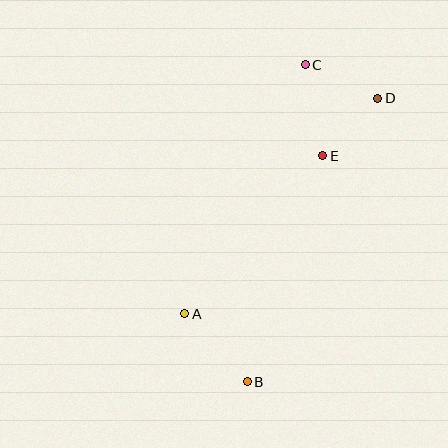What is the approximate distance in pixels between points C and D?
The distance between C and D is approximately 80 pixels.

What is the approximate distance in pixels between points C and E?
The distance between C and E is approximately 92 pixels.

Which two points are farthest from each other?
Points B and C are farthest from each other.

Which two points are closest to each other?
Points D and E are closest to each other.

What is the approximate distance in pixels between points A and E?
The distance between A and E is approximately 210 pixels.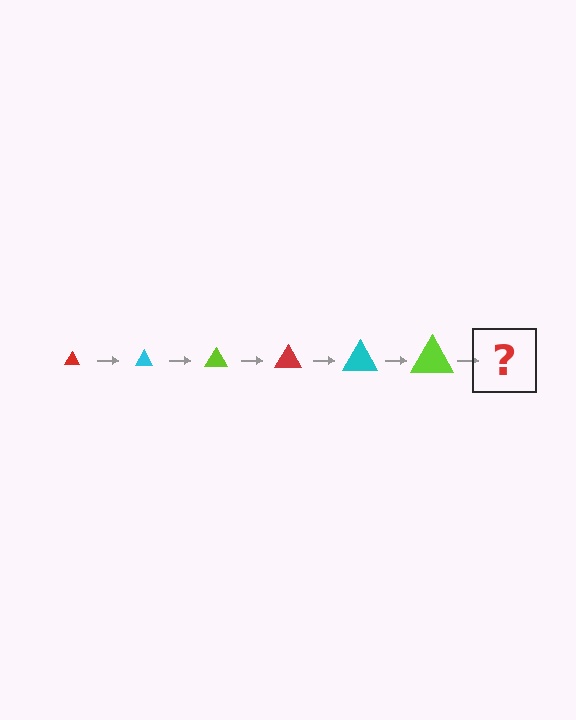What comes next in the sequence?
The next element should be a red triangle, larger than the previous one.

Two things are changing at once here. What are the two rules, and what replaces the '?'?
The two rules are that the triangle grows larger each step and the color cycles through red, cyan, and lime. The '?' should be a red triangle, larger than the previous one.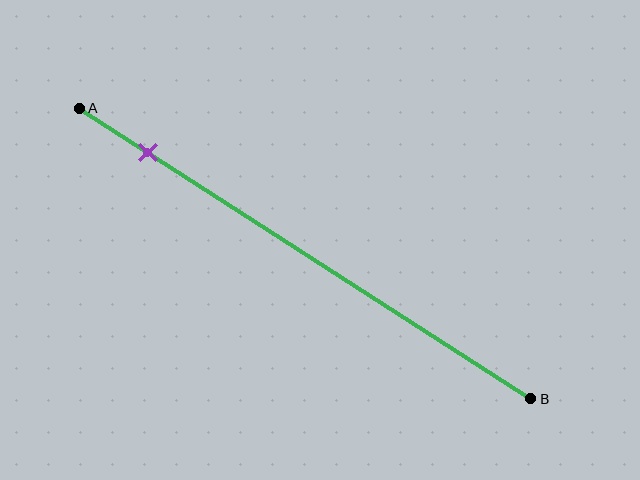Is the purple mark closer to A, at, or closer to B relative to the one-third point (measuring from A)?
The purple mark is closer to point A than the one-third point of segment AB.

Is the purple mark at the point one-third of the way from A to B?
No, the mark is at about 15% from A, not at the 33% one-third point.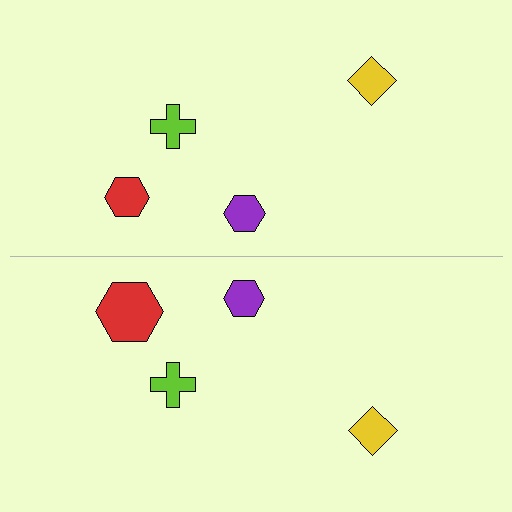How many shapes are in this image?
There are 8 shapes in this image.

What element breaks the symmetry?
The red hexagon on the bottom side has a different size than its mirror counterpart.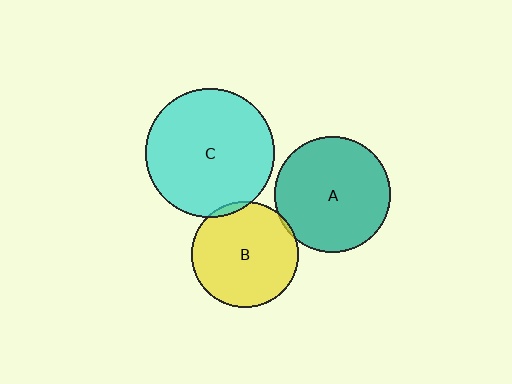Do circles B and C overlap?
Yes.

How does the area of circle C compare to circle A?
Approximately 1.2 times.